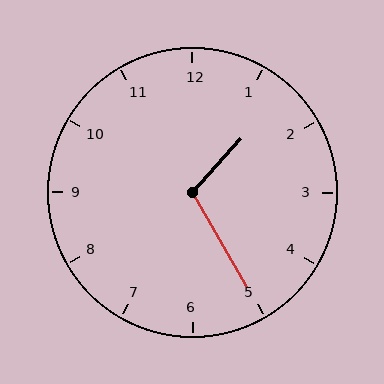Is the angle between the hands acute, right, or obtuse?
It is obtuse.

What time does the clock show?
1:25.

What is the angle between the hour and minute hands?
Approximately 108 degrees.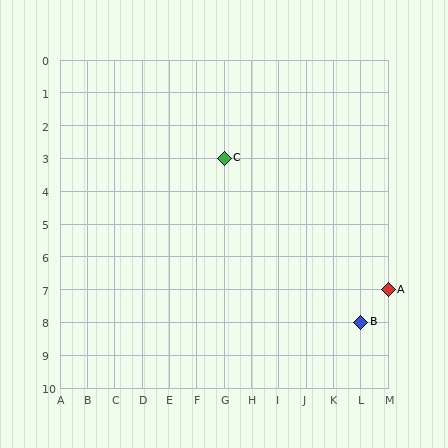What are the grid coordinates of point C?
Point C is at grid coordinates (G, 3).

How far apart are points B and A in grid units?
Points B and A are 1 column and 1 row apart (about 1.4 grid units diagonally).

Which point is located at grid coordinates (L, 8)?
Point B is at (L, 8).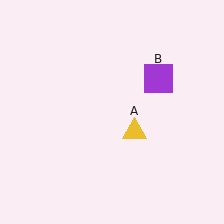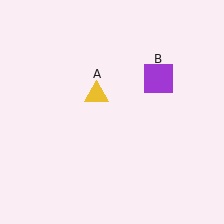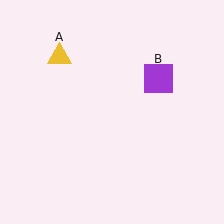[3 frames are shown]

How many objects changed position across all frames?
1 object changed position: yellow triangle (object A).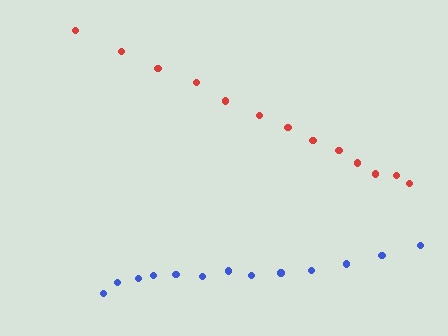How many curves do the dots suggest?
There are 2 distinct paths.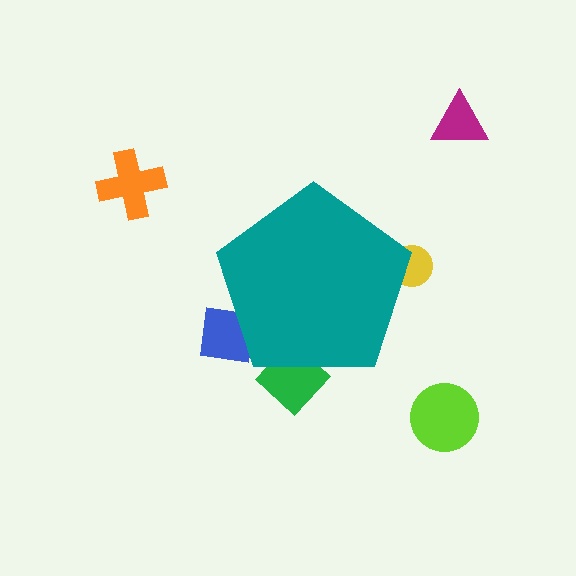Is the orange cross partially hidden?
No, the orange cross is fully visible.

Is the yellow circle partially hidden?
Yes, the yellow circle is partially hidden behind the teal pentagon.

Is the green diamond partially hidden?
Yes, the green diamond is partially hidden behind the teal pentagon.